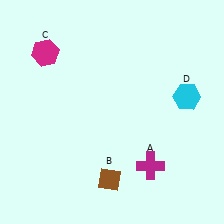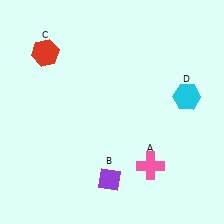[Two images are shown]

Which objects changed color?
A changed from magenta to pink. B changed from brown to purple. C changed from magenta to red.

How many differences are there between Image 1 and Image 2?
There are 3 differences between the two images.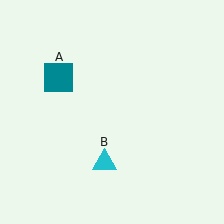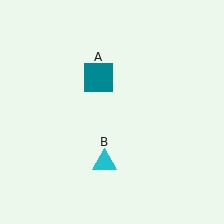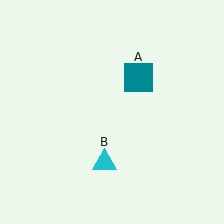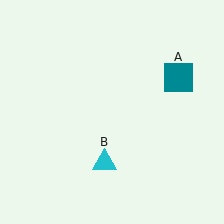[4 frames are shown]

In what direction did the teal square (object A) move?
The teal square (object A) moved right.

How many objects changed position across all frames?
1 object changed position: teal square (object A).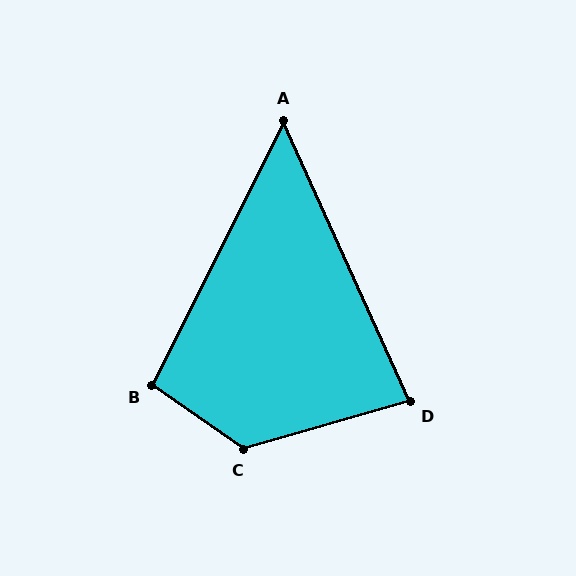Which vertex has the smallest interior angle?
A, at approximately 51 degrees.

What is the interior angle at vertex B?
Approximately 98 degrees (obtuse).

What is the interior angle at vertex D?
Approximately 82 degrees (acute).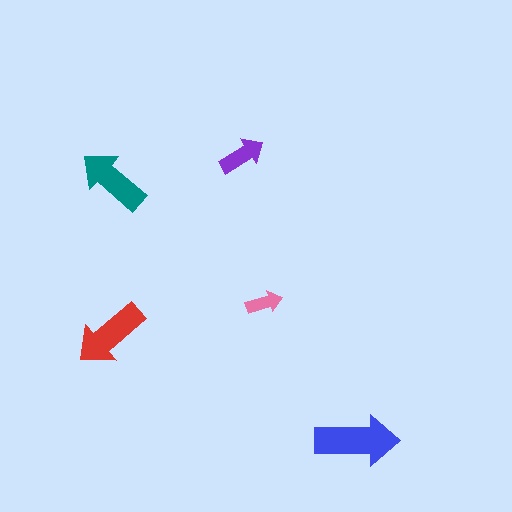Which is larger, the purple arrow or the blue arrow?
The blue one.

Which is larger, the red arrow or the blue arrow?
The blue one.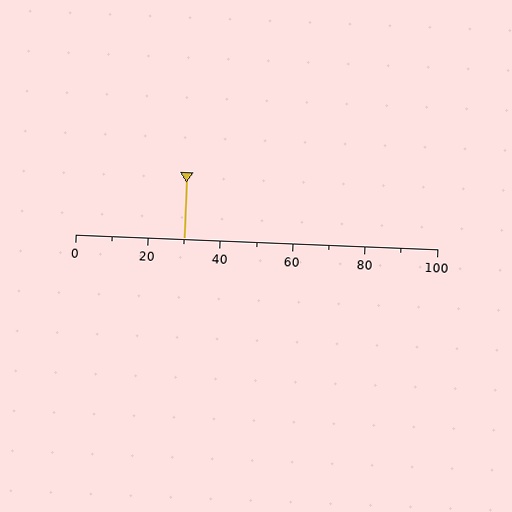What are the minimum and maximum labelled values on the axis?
The axis runs from 0 to 100.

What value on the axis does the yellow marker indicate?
The marker indicates approximately 30.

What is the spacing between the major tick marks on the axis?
The major ticks are spaced 20 apart.